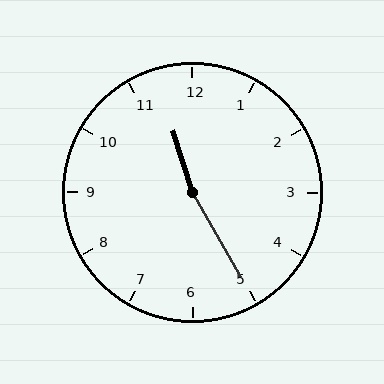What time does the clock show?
11:25.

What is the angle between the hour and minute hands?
Approximately 168 degrees.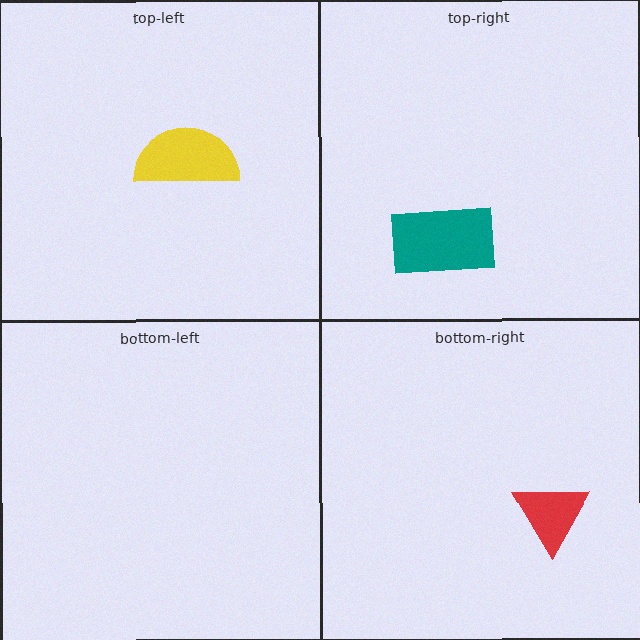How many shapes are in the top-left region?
1.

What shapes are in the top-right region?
The teal rectangle.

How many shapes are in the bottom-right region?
1.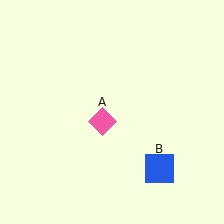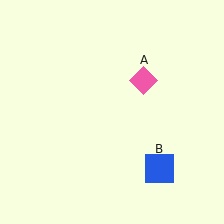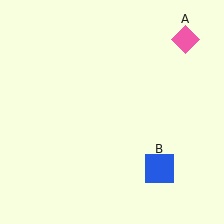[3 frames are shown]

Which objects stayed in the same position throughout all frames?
Blue square (object B) remained stationary.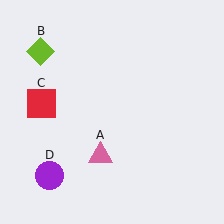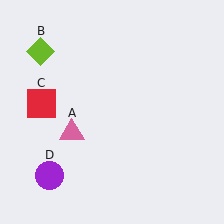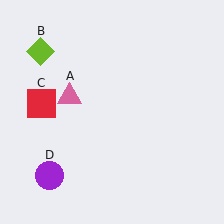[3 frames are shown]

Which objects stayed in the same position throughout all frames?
Lime diamond (object B) and red square (object C) and purple circle (object D) remained stationary.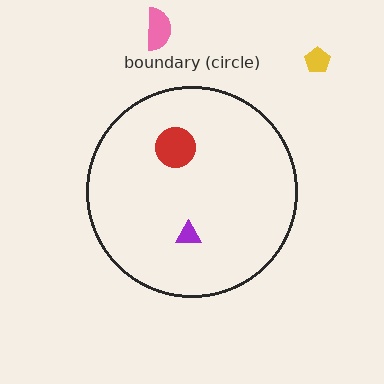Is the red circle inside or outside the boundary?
Inside.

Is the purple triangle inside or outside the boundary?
Inside.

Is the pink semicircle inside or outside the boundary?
Outside.